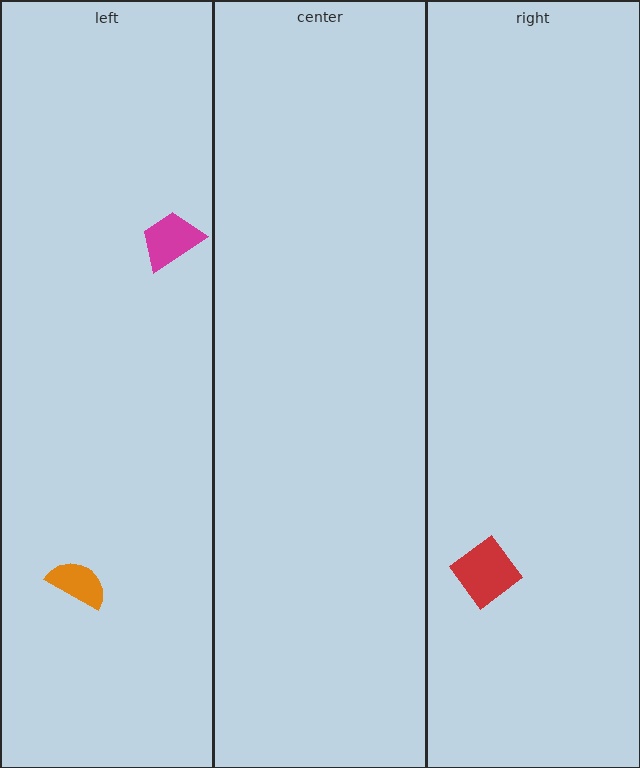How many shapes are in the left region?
2.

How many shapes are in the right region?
1.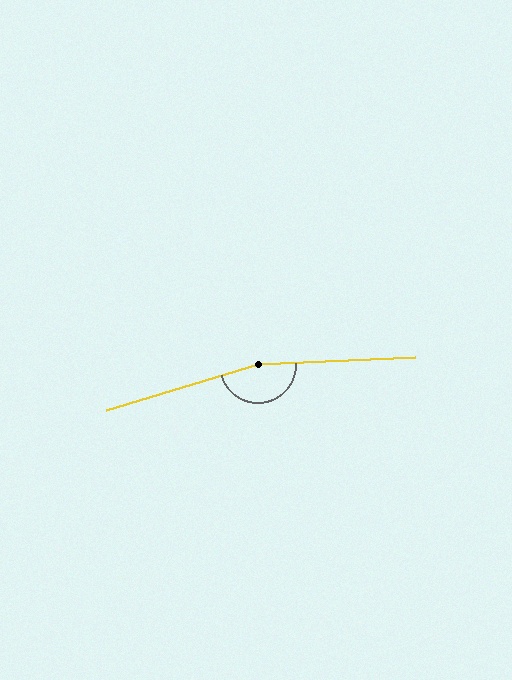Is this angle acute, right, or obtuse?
It is obtuse.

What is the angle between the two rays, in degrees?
Approximately 166 degrees.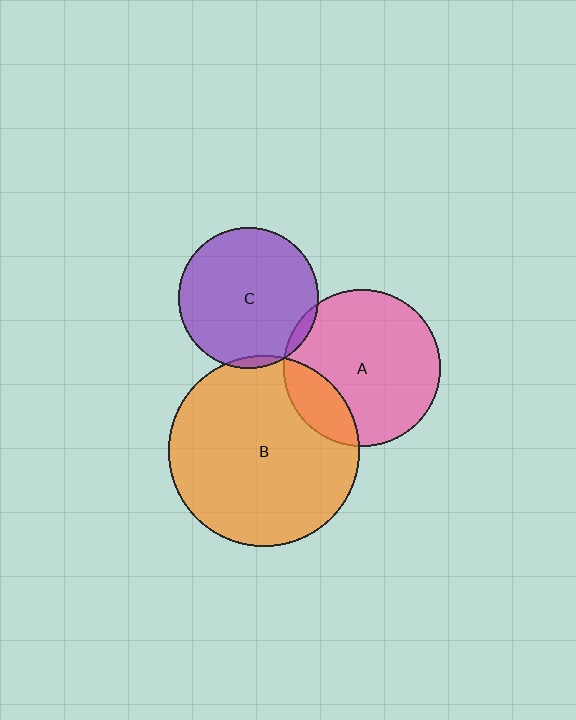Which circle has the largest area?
Circle B (orange).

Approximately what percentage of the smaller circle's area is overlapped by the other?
Approximately 20%.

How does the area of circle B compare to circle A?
Approximately 1.5 times.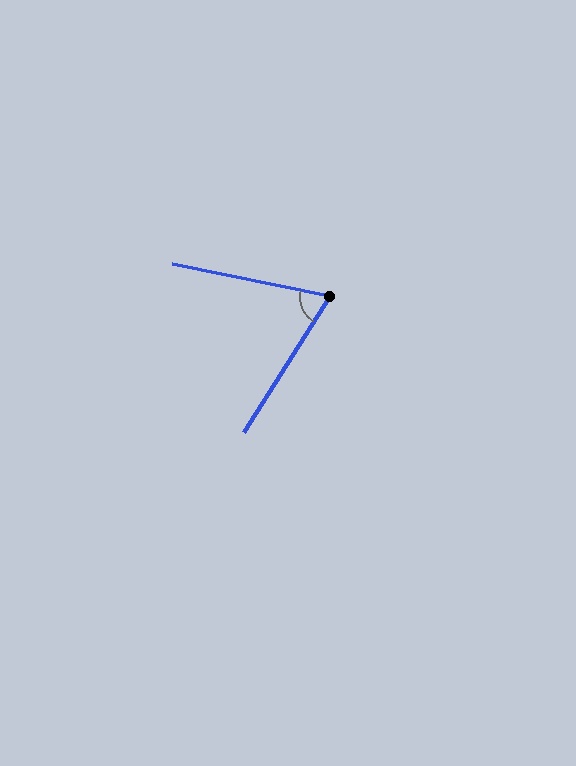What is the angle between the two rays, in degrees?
Approximately 69 degrees.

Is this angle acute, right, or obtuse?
It is acute.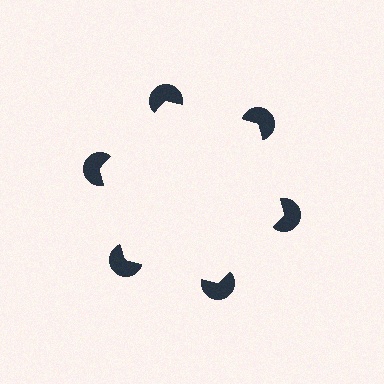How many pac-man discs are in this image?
There are 6 — one at each vertex of the illusory hexagon.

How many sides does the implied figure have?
6 sides.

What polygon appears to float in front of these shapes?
An illusory hexagon — its edges are inferred from the aligned wedge cuts in the pac-man discs, not physically drawn.